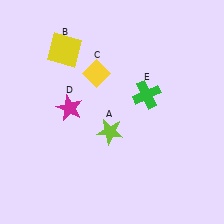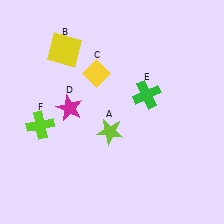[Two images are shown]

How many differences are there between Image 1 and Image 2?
There is 1 difference between the two images.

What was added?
A lime cross (F) was added in Image 2.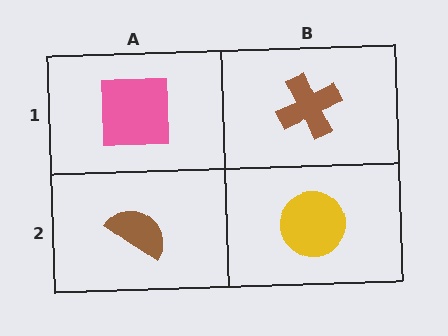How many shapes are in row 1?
2 shapes.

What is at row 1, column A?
A pink square.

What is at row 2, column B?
A yellow circle.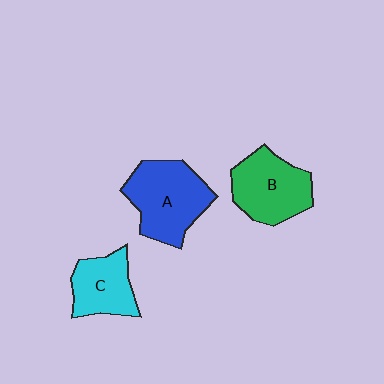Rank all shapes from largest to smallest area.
From largest to smallest: A (blue), B (green), C (cyan).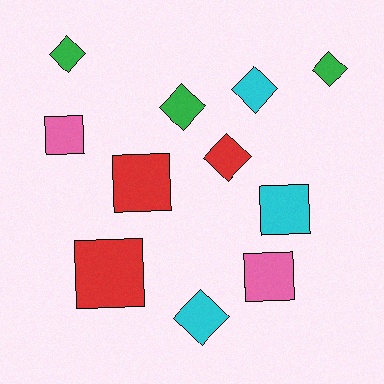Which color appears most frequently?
Cyan, with 3 objects.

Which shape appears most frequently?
Diamond, with 6 objects.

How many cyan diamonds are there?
There are 2 cyan diamonds.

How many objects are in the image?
There are 11 objects.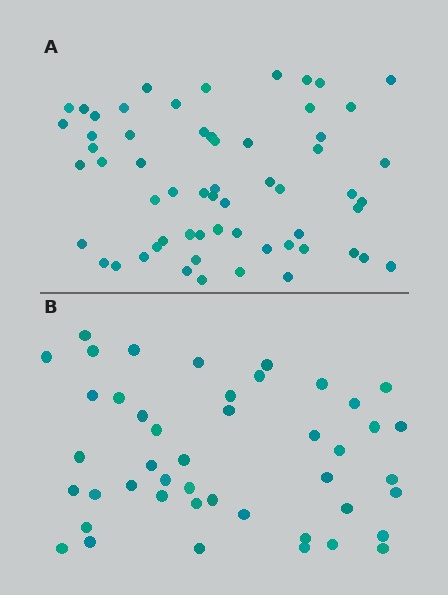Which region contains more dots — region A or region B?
Region A (the top region) has more dots.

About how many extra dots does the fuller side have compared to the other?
Region A has approximately 15 more dots than region B.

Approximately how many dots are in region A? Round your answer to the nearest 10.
About 60 dots.